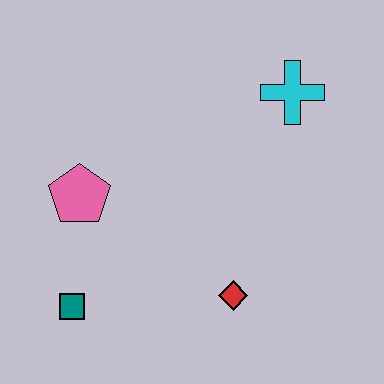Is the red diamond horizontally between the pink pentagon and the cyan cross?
Yes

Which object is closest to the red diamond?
The teal square is closest to the red diamond.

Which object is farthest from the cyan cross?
The teal square is farthest from the cyan cross.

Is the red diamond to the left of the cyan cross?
Yes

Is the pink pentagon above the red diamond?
Yes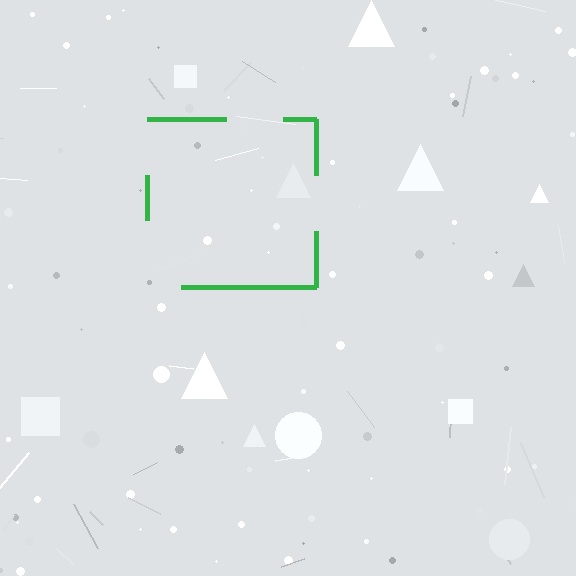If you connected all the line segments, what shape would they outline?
They would outline a square.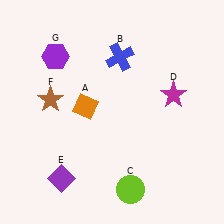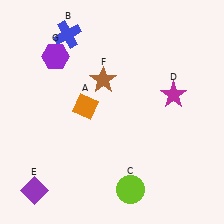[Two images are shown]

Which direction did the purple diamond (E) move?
The purple diamond (E) moved left.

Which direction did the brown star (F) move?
The brown star (F) moved right.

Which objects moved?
The objects that moved are: the blue cross (B), the purple diamond (E), the brown star (F).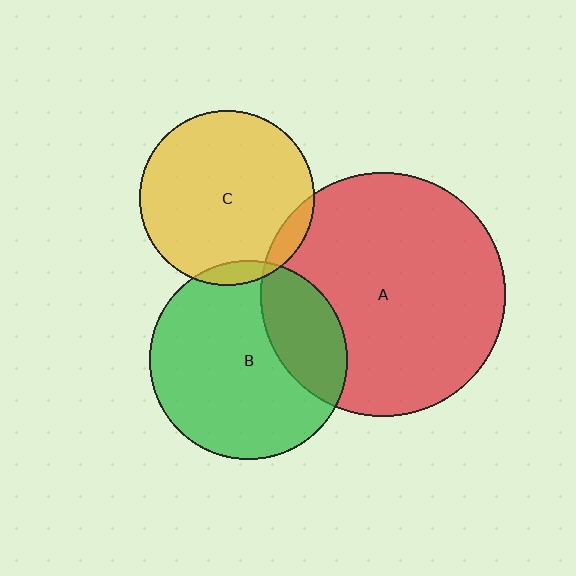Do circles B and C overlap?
Yes.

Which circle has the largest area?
Circle A (red).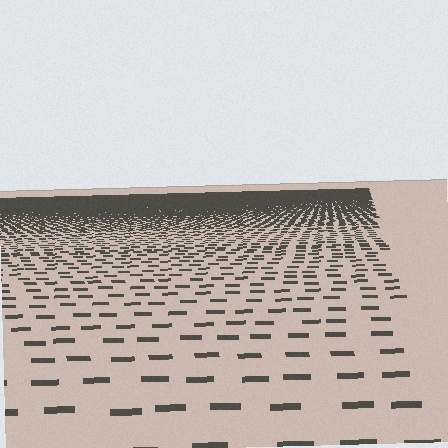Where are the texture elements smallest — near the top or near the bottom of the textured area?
Near the top.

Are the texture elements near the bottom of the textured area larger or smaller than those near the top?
Larger. Near the bottom, elements are closer to the viewer and appear at a bigger on-screen size.